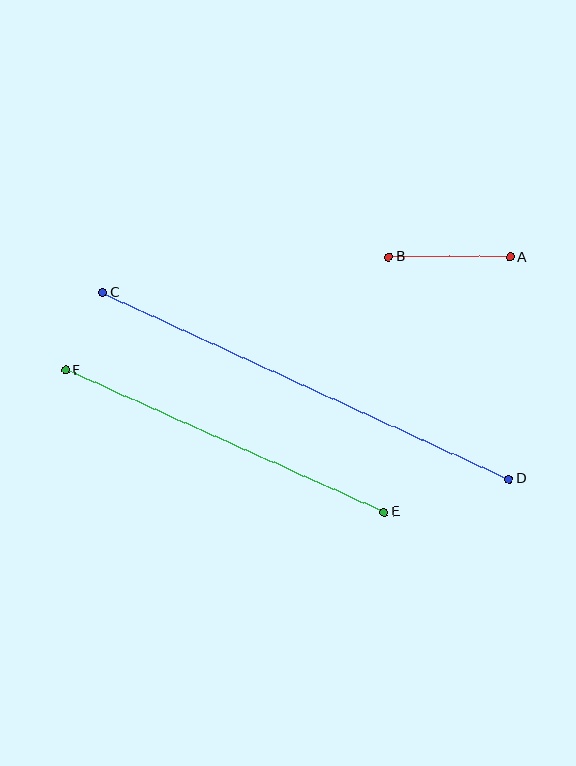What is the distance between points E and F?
The distance is approximately 349 pixels.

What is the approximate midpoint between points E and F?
The midpoint is at approximately (225, 441) pixels.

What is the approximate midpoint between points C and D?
The midpoint is at approximately (306, 386) pixels.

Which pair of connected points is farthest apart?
Points C and D are farthest apart.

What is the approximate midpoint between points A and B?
The midpoint is at approximately (449, 257) pixels.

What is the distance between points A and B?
The distance is approximately 122 pixels.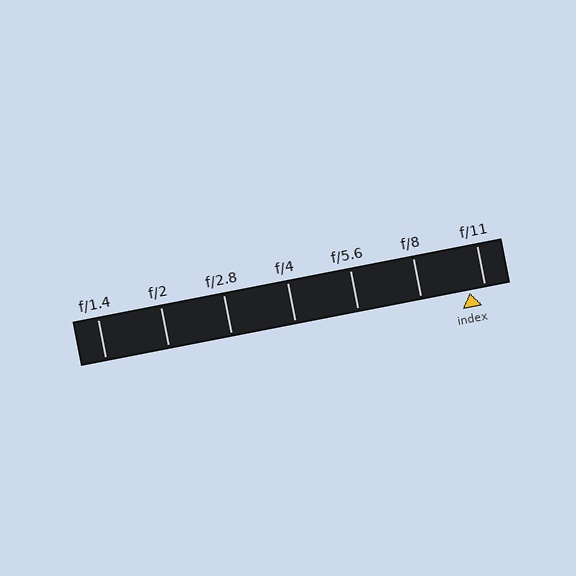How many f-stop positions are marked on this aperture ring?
There are 7 f-stop positions marked.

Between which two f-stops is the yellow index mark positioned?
The index mark is between f/8 and f/11.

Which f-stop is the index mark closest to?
The index mark is closest to f/11.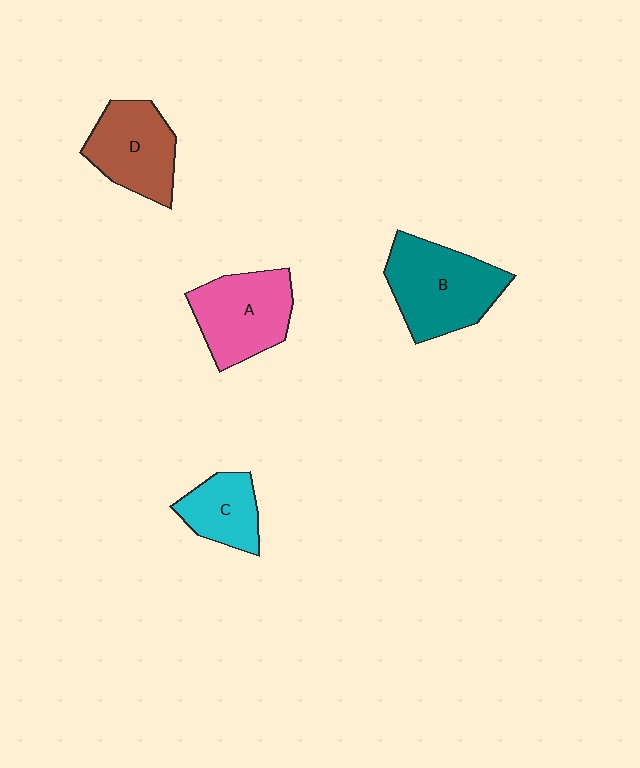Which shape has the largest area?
Shape B (teal).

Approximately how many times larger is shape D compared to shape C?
Approximately 1.4 times.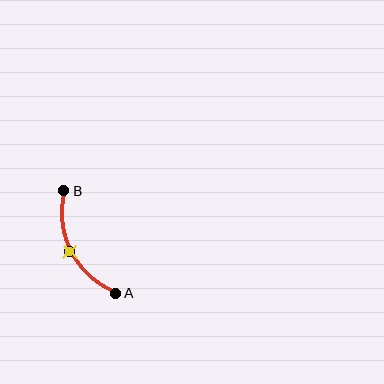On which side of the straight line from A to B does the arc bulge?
The arc bulges to the left of the straight line connecting A and B.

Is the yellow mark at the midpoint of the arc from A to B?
Yes. The yellow mark lies on the arc at equal arc-length from both A and B — it is the arc midpoint.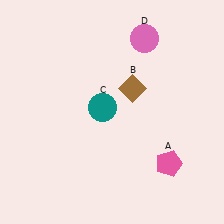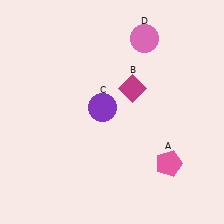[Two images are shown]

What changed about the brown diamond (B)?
In Image 1, B is brown. In Image 2, it changed to magenta.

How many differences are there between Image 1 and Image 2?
There are 2 differences between the two images.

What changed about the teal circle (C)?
In Image 1, C is teal. In Image 2, it changed to purple.